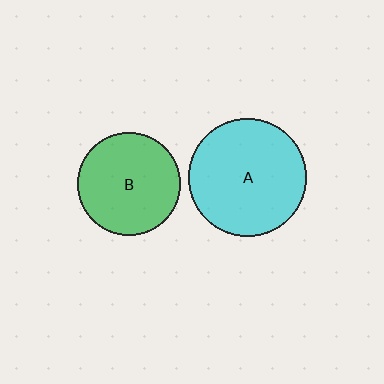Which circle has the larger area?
Circle A (cyan).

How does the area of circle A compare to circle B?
Approximately 1.3 times.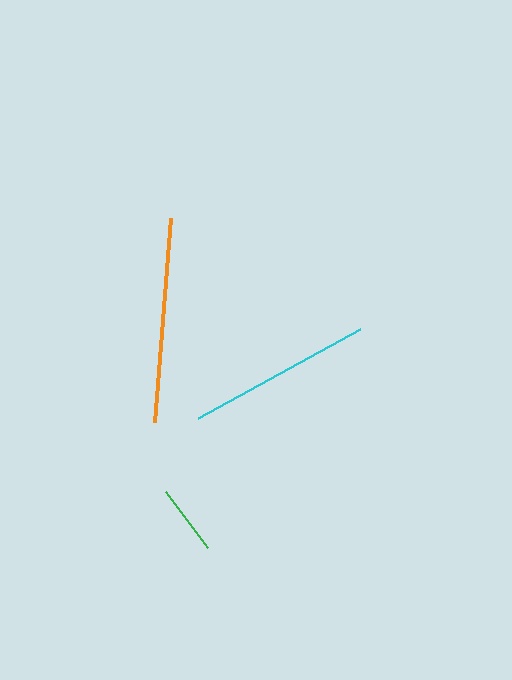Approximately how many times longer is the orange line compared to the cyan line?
The orange line is approximately 1.1 times the length of the cyan line.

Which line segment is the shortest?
The green line is the shortest at approximately 70 pixels.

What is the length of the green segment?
The green segment is approximately 70 pixels long.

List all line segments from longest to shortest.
From longest to shortest: orange, cyan, green.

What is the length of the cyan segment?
The cyan segment is approximately 185 pixels long.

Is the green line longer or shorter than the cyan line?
The cyan line is longer than the green line.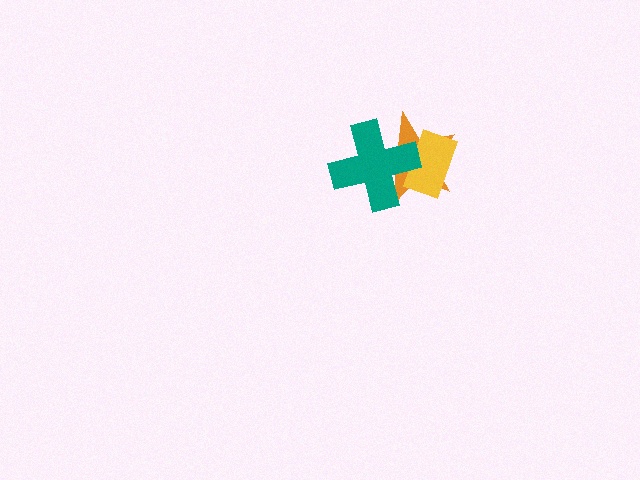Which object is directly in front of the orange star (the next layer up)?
The yellow rectangle is directly in front of the orange star.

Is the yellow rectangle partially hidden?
Yes, it is partially covered by another shape.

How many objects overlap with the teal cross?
2 objects overlap with the teal cross.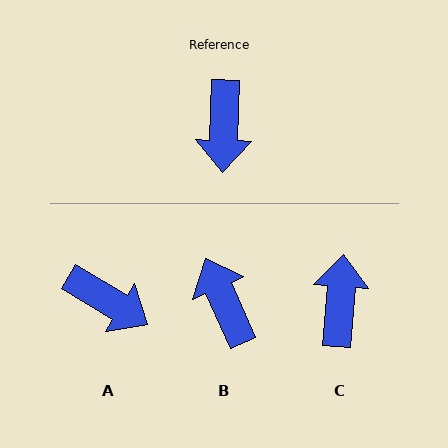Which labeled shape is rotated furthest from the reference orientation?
C, about 177 degrees away.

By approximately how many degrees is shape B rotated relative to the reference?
Approximately 154 degrees clockwise.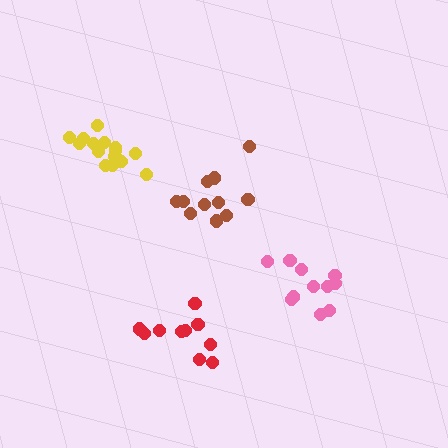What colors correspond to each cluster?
The clusters are colored: pink, red, brown, yellow.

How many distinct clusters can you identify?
There are 4 distinct clusters.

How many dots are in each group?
Group 1: 11 dots, Group 2: 10 dots, Group 3: 11 dots, Group 4: 15 dots (47 total).